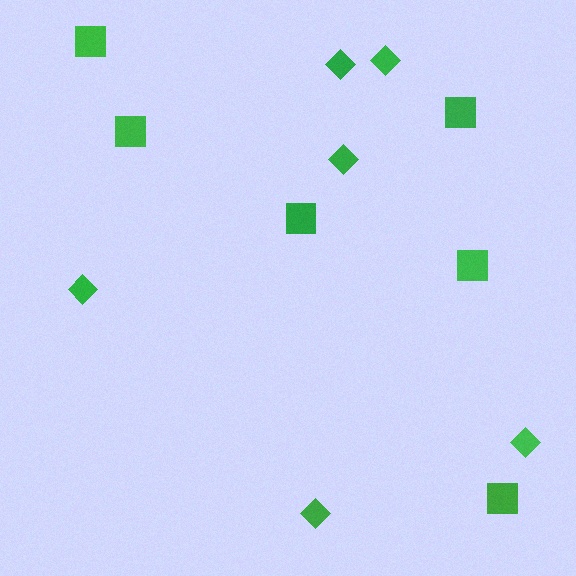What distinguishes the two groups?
There are 2 groups: one group of squares (6) and one group of diamonds (6).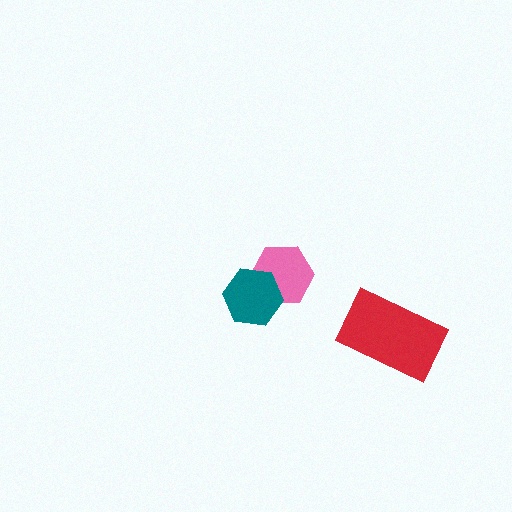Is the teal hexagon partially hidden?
No, no other shape covers it.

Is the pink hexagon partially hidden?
Yes, it is partially covered by another shape.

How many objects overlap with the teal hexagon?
1 object overlaps with the teal hexagon.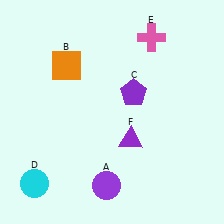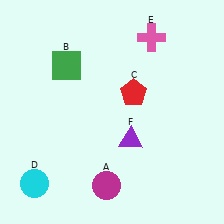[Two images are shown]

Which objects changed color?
A changed from purple to magenta. B changed from orange to green. C changed from purple to red.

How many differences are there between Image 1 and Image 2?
There are 3 differences between the two images.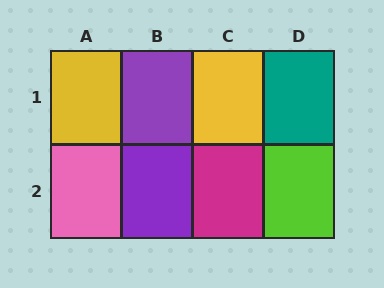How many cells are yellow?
2 cells are yellow.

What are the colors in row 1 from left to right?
Yellow, purple, yellow, teal.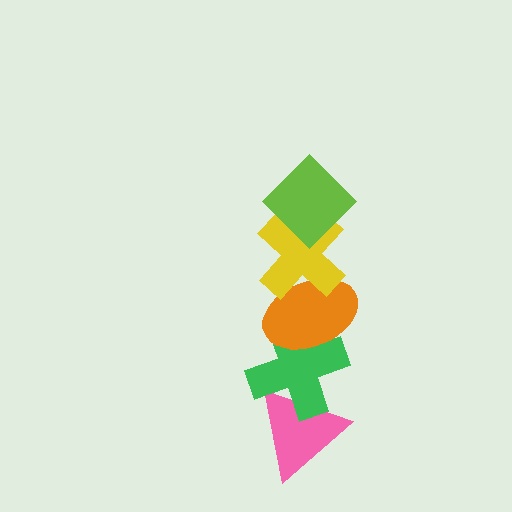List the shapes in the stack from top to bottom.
From top to bottom: the lime diamond, the yellow cross, the orange ellipse, the green cross, the pink triangle.